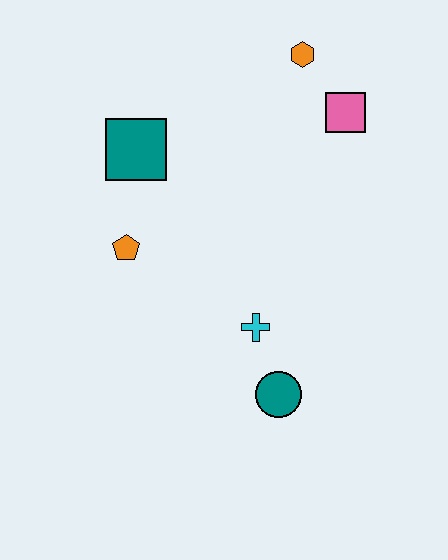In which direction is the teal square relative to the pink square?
The teal square is to the left of the pink square.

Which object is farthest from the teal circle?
The orange hexagon is farthest from the teal circle.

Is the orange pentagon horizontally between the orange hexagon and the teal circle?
No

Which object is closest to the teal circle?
The cyan cross is closest to the teal circle.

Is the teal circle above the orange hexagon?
No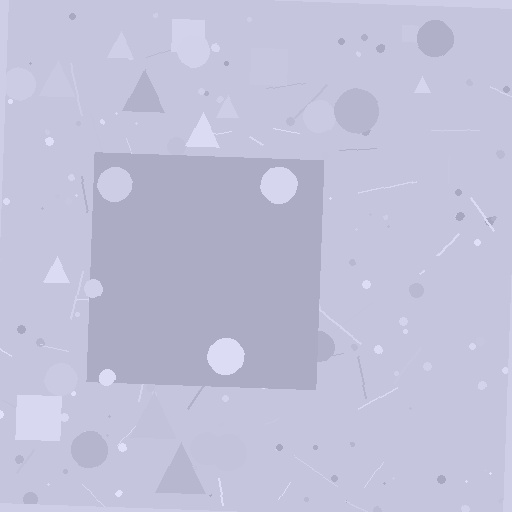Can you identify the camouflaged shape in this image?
The camouflaged shape is a square.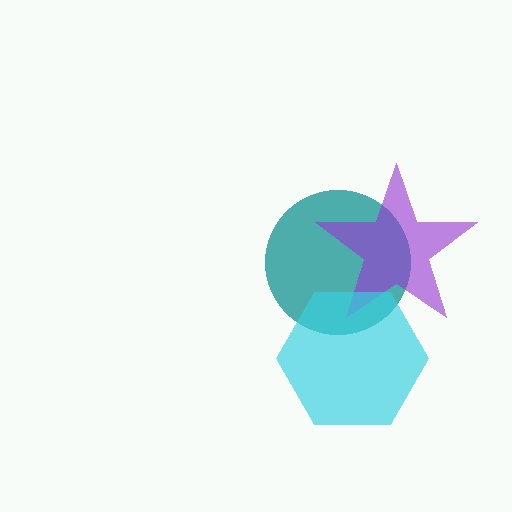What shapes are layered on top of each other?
The layered shapes are: a teal circle, a purple star, a cyan hexagon.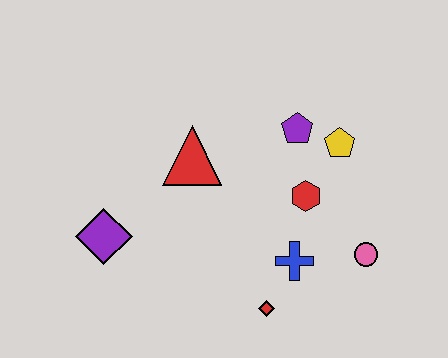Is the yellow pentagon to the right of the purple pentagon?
Yes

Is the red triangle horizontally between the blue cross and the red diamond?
No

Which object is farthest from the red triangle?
The pink circle is farthest from the red triangle.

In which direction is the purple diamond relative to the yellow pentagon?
The purple diamond is to the left of the yellow pentagon.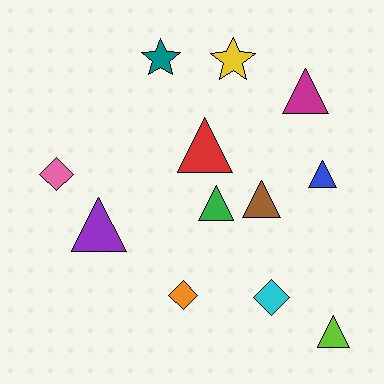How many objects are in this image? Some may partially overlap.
There are 12 objects.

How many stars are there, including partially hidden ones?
There are 2 stars.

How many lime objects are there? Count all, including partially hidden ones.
There is 1 lime object.